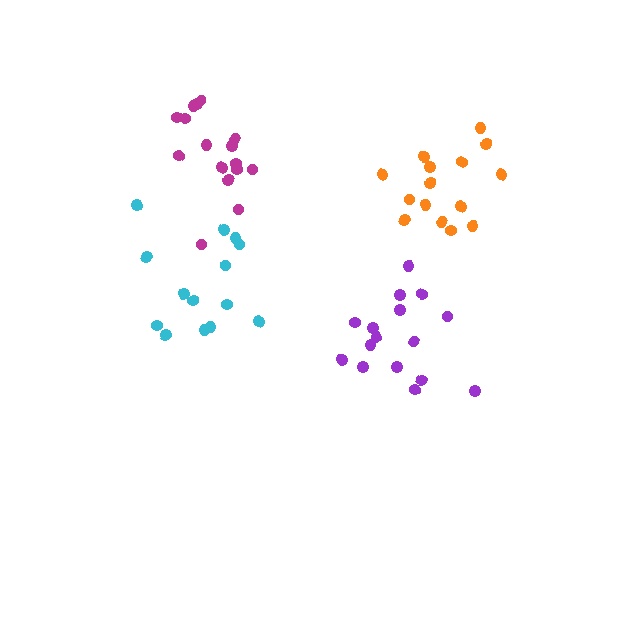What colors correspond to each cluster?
The clusters are colored: magenta, cyan, orange, purple.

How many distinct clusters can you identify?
There are 4 distinct clusters.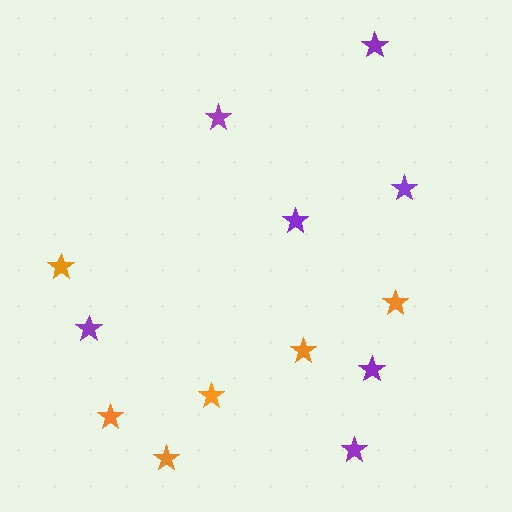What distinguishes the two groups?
There are 2 groups: one group of purple stars (7) and one group of orange stars (6).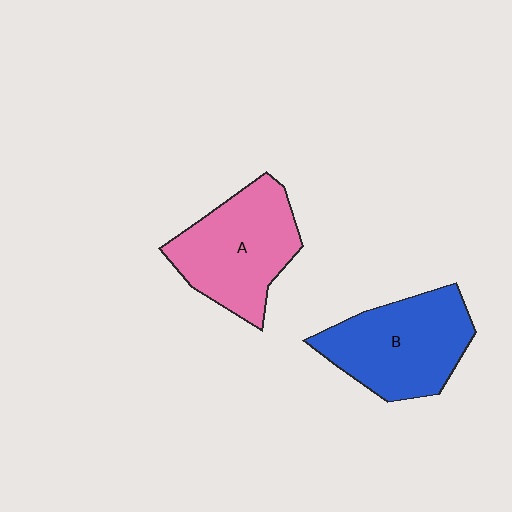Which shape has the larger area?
Shape B (blue).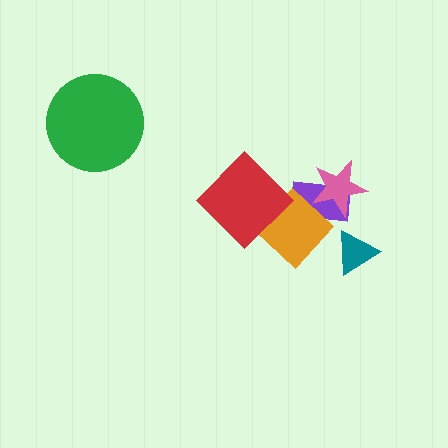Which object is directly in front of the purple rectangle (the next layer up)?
The pink star is directly in front of the purple rectangle.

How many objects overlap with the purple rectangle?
2 objects overlap with the purple rectangle.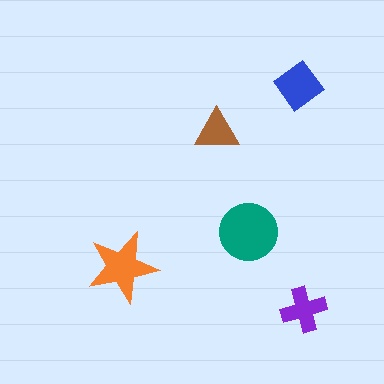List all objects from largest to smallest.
The teal circle, the orange star, the blue diamond, the purple cross, the brown triangle.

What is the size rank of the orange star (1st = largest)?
2nd.